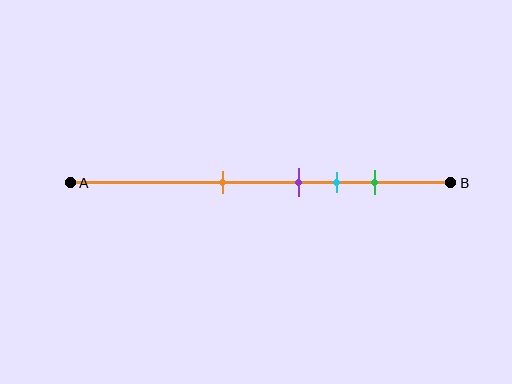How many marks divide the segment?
There are 4 marks dividing the segment.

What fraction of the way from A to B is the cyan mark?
The cyan mark is approximately 70% (0.7) of the way from A to B.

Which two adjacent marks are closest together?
The purple and cyan marks are the closest adjacent pair.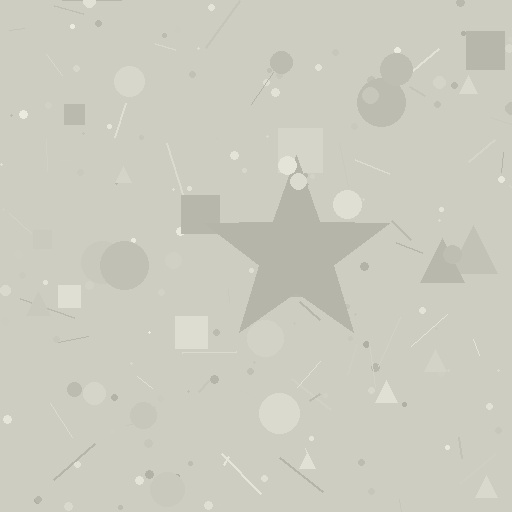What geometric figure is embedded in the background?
A star is embedded in the background.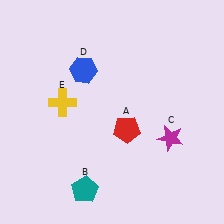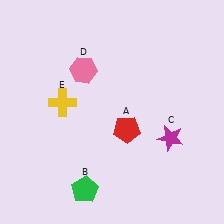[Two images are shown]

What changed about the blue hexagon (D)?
In Image 1, D is blue. In Image 2, it changed to pink.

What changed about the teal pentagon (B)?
In Image 1, B is teal. In Image 2, it changed to green.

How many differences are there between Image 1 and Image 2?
There are 2 differences between the two images.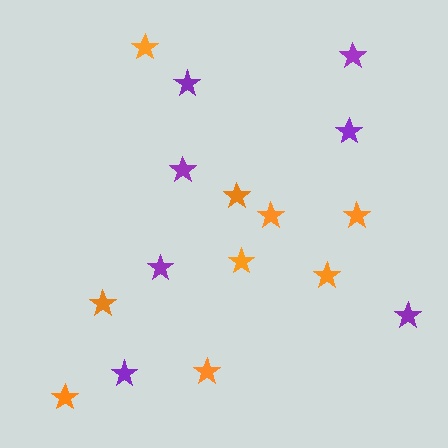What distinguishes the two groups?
There are 2 groups: one group of orange stars (9) and one group of purple stars (7).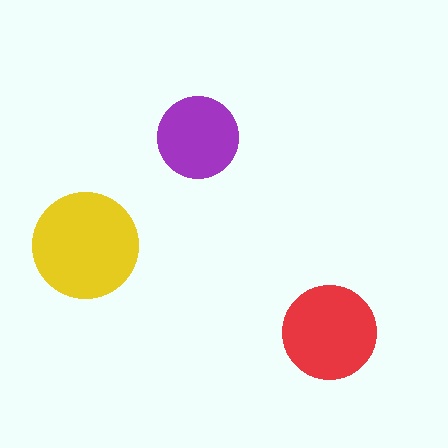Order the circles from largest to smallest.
the yellow one, the red one, the purple one.